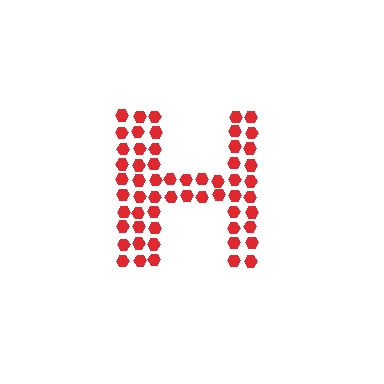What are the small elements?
The small elements are hexagons.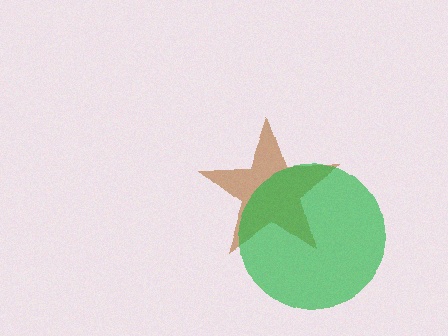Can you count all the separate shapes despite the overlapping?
Yes, there are 2 separate shapes.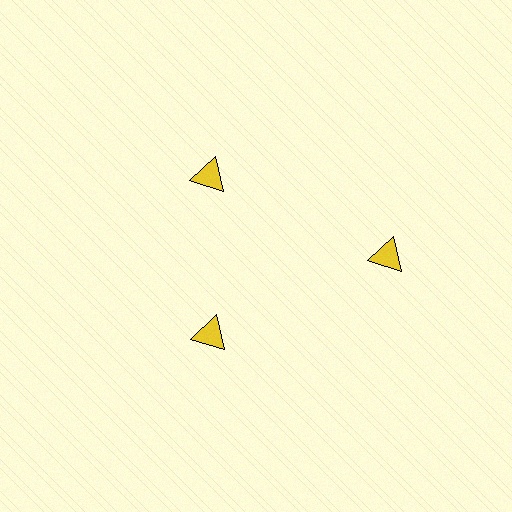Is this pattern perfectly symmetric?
No. The 3 yellow triangles are arranged in a ring, but one element near the 3 o'clock position is pushed outward from the center, breaking the 3-fold rotational symmetry.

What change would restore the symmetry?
The symmetry would be restored by moving it inward, back onto the ring so that all 3 triangles sit at equal angles and equal distance from the center.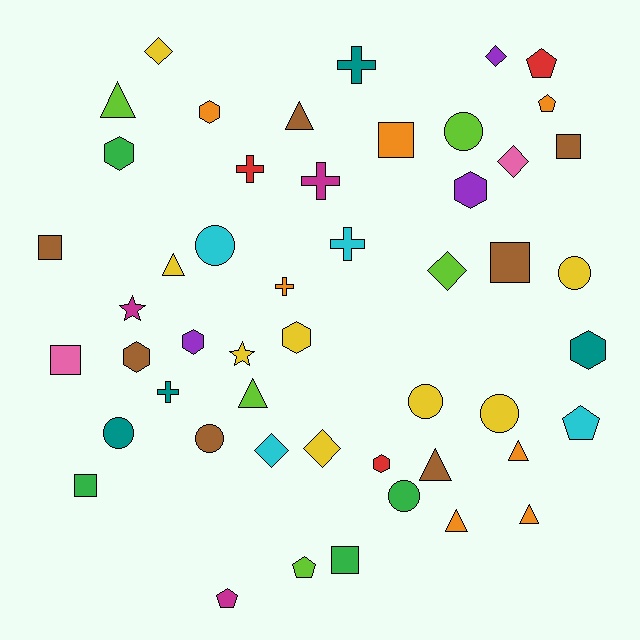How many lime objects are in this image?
There are 5 lime objects.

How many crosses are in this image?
There are 6 crosses.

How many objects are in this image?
There are 50 objects.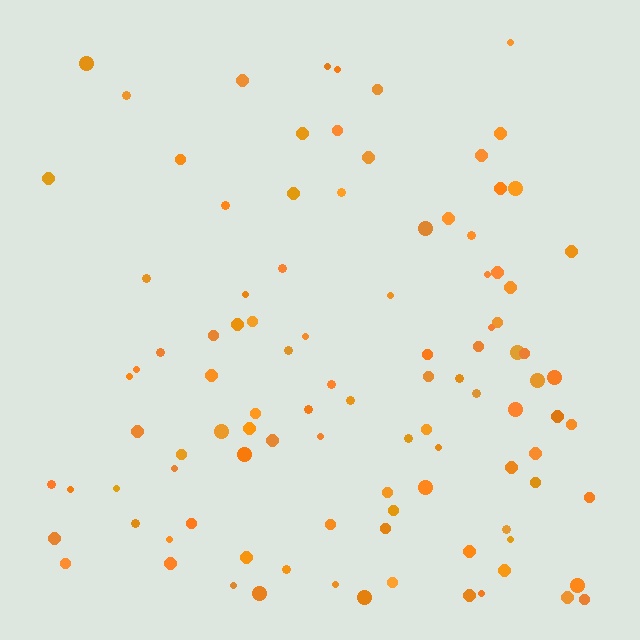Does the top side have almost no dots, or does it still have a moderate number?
Still a moderate number, just noticeably fewer than the bottom.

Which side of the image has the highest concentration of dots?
The bottom.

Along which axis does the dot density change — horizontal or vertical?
Vertical.